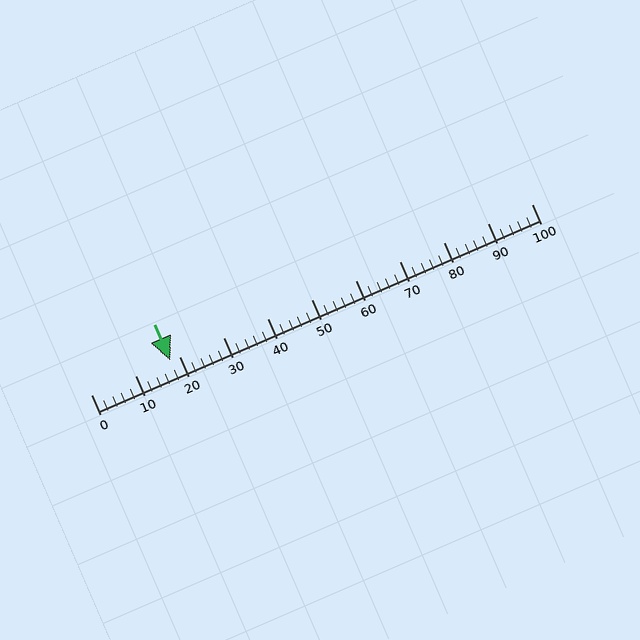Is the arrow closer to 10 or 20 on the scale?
The arrow is closer to 20.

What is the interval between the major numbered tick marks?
The major tick marks are spaced 10 units apart.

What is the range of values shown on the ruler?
The ruler shows values from 0 to 100.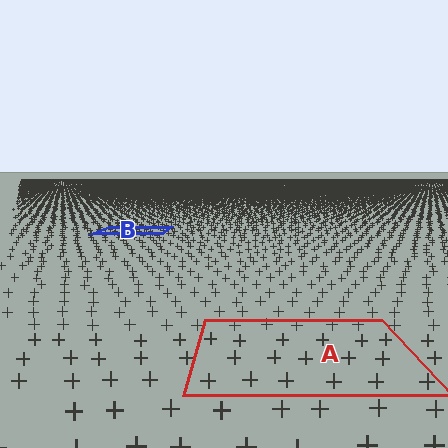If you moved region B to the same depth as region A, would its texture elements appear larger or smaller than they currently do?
They would appear larger. At a closer depth, the same texture elements are projected at a bigger on-screen size.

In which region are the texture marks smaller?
The texture marks are smaller in region B, because it is farther away.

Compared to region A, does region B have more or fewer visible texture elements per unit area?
Region B has more texture elements per unit area — they are packed more densely because it is farther away.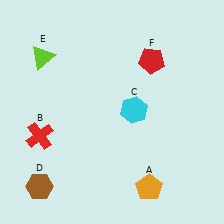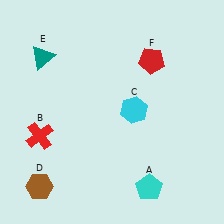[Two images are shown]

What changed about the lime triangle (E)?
In Image 1, E is lime. In Image 2, it changed to teal.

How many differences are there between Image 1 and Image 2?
There are 2 differences between the two images.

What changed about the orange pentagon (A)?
In Image 1, A is orange. In Image 2, it changed to cyan.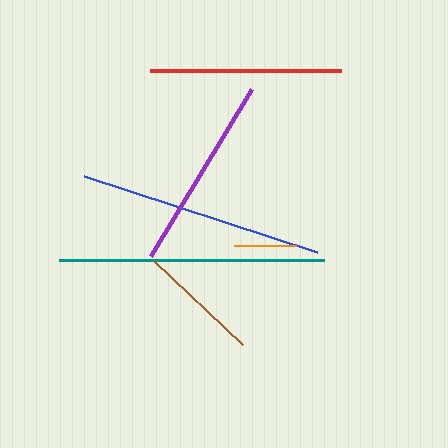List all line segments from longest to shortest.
From longest to shortest: teal, blue, purple, red, brown, orange.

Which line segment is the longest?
The teal line is the longest at approximately 264 pixels.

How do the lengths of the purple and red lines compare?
The purple and red lines are approximately the same length.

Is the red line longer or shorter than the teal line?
The teal line is longer than the red line.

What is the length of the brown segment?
The brown segment is approximately 122 pixels long.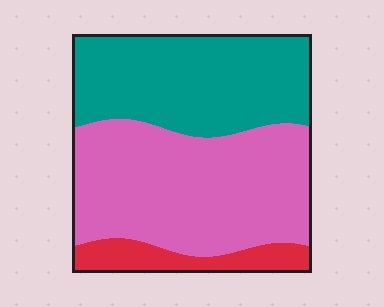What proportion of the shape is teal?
Teal takes up between a third and a half of the shape.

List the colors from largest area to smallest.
From largest to smallest: pink, teal, red.